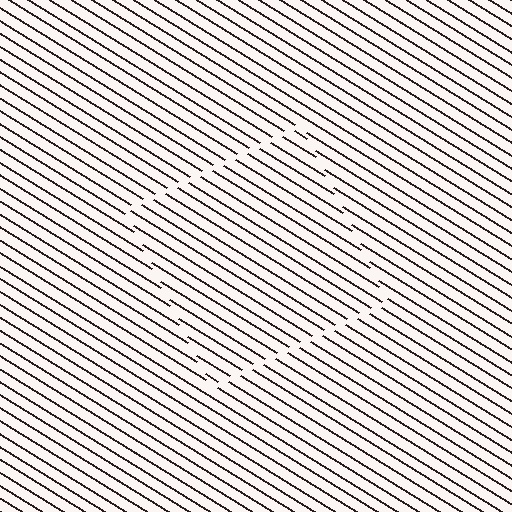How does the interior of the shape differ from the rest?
The interior of the shape contains the same grating, shifted by half a period — the contour is defined by the phase discontinuity where line-ends from the inner and outer gratings abut.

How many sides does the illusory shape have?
4 sides — the line-ends trace a square.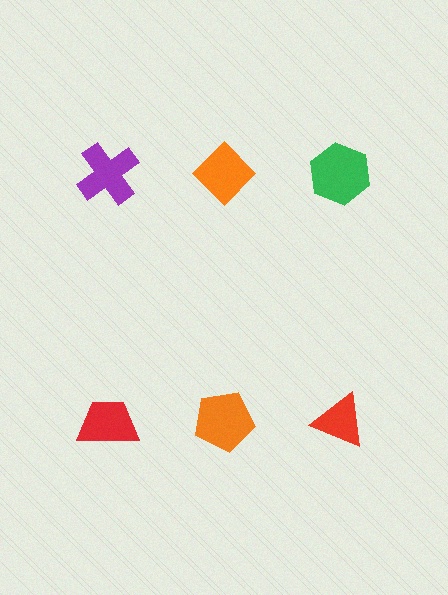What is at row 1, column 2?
An orange diamond.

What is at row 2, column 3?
A red triangle.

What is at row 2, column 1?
A red trapezoid.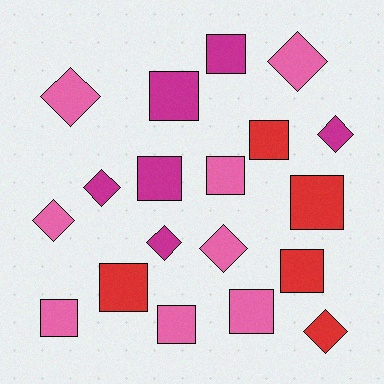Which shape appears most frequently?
Square, with 11 objects.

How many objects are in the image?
There are 19 objects.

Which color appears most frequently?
Pink, with 8 objects.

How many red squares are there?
There are 4 red squares.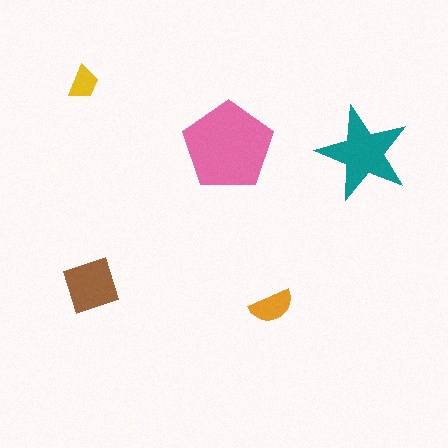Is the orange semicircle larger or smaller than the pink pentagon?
Smaller.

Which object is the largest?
The pink pentagon.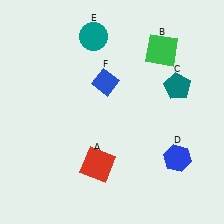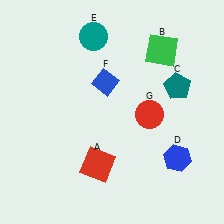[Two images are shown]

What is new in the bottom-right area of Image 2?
A red circle (G) was added in the bottom-right area of Image 2.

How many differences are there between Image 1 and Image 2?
There is 1 difference between the two images.